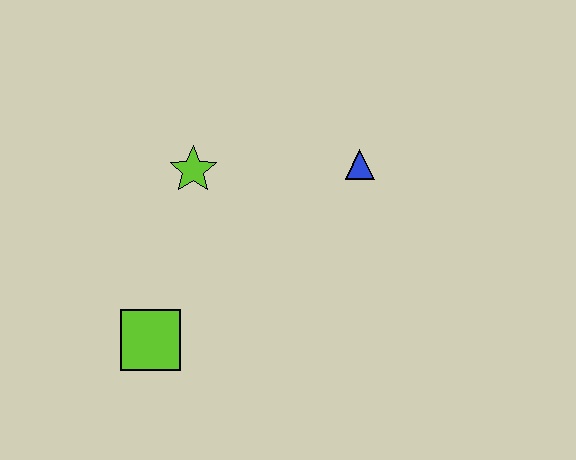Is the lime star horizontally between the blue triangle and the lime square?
Yes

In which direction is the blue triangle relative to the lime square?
The blue triangle is to the right of the lime square.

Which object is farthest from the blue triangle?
The lime square is farthest from the blue triangle.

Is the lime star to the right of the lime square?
Yes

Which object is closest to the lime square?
The lime star is closest to the lime square.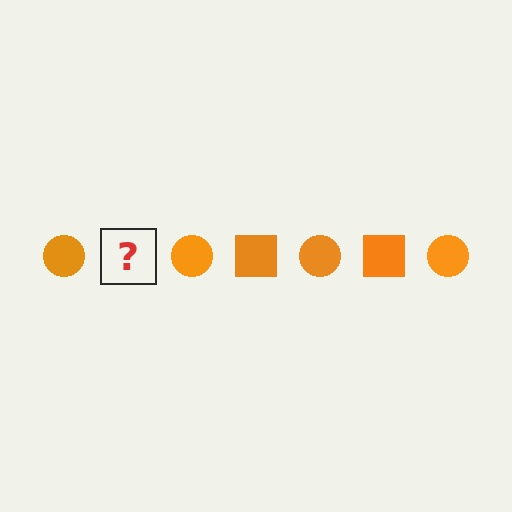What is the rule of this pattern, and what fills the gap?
The rule is that the pattern cycles through circle, square shapes in orange. The gap should be filled with an orange square.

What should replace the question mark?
The question mark should be replaced with an orange square.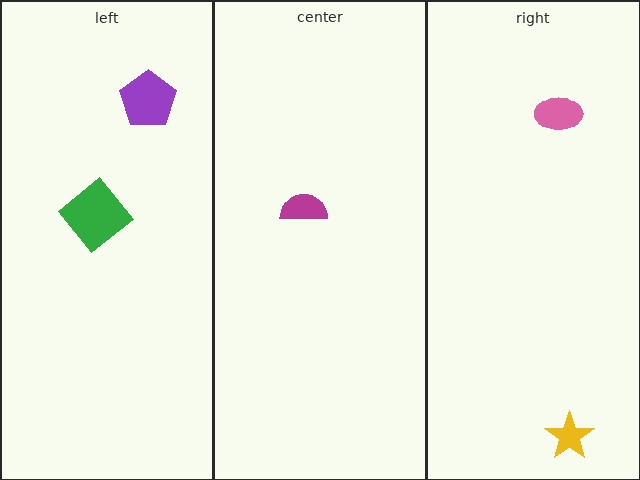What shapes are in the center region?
The magenta semicircle.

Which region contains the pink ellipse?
The right region.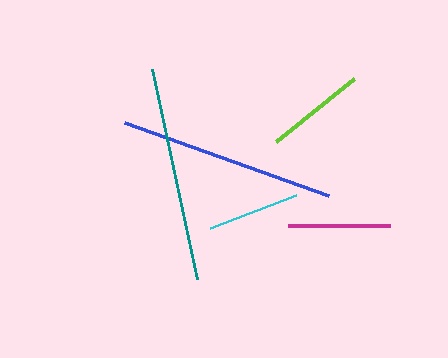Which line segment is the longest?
The blue line is the longest at approximately 217 pixels.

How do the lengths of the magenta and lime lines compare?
The magenta and lime lines are approximately the same length.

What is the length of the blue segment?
The blue segment is approximately 217 pixels long.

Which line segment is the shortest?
The cyan line is the shortest at approximately 91 pixels.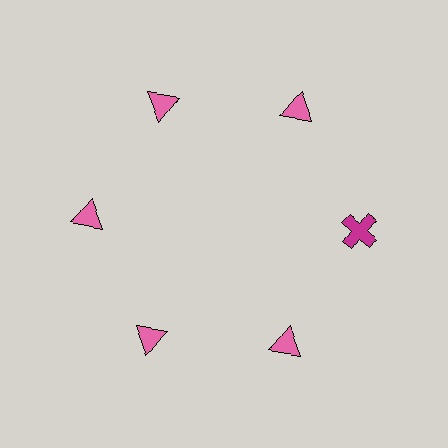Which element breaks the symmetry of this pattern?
The magenta cross at roughly the 3 o'clock position breaks the symmetry. All other shapes are pink triangles.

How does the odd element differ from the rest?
It differs in both color (magenta instead of pink) and shape (cross instead of triangle).